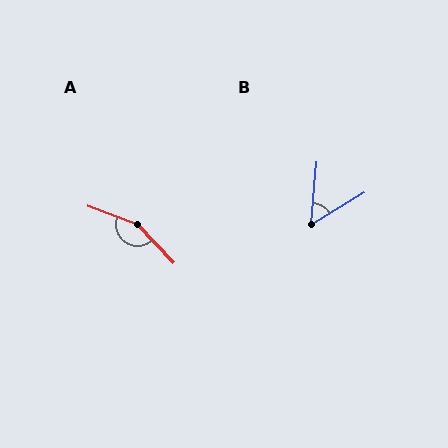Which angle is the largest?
A, at approximately 154 degrees.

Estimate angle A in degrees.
Approximately 154 degrees.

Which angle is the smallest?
B, at approximately 54 degrees.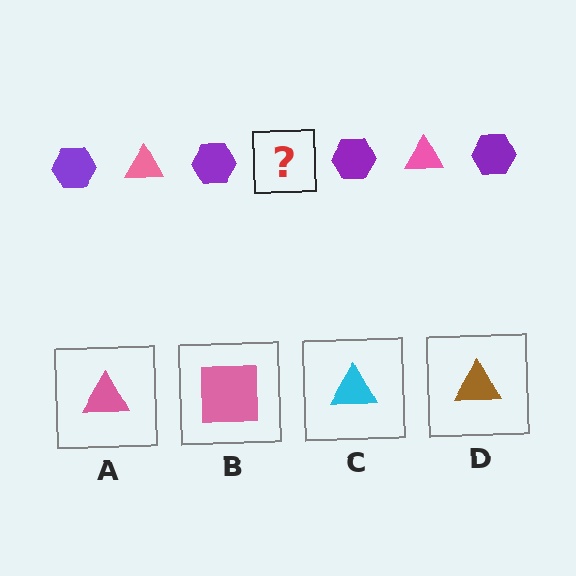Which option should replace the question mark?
Option A.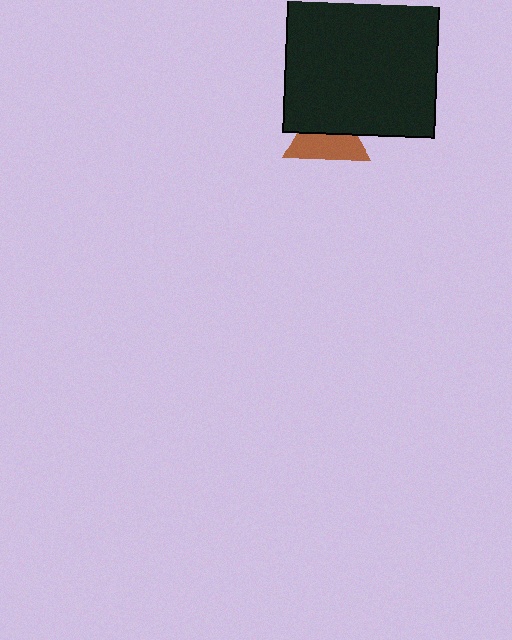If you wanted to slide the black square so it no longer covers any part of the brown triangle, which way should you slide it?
Slide it up — that is the most direct way to separate the two shapes.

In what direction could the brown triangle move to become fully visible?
The brown triangle could move down. That would shift it out from behind the black square entirely.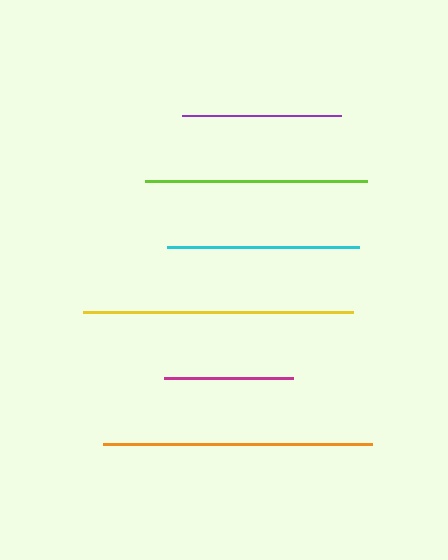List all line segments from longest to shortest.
From longest to shortest: yellow, orange, lime, cyan, purple, magenta.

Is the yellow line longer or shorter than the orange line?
The yellow line is longer than the orange line.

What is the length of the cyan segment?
The cyan segment is approximately 193 pixels long.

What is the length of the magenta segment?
The magenta segment is approximately 129 pixels long.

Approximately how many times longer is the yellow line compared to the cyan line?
The yellow line is approximately 1.4 times the length of the cyan line.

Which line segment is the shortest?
The magenta line is the shortest at approximately 129 pixels.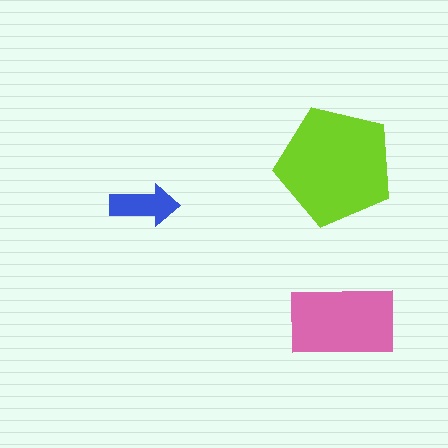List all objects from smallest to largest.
The blue arrow, the pink rectangle, the lime pentagon.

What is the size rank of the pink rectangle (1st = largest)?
2nd.